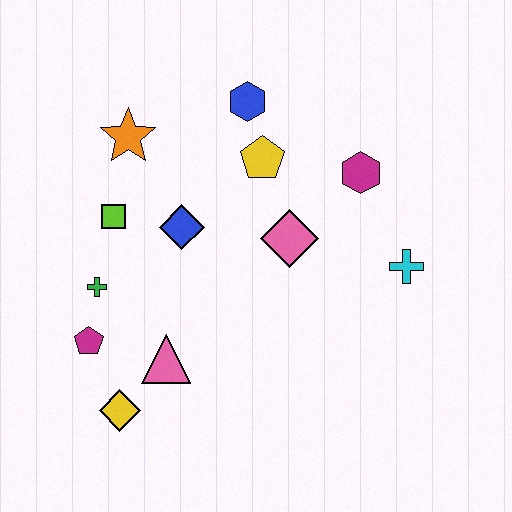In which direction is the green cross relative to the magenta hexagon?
The green cross is to the left of the magenta hexagon.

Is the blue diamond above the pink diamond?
Yes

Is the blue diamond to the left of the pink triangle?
No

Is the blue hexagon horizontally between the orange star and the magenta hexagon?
Yes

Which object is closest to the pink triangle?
The yellow diamond is closest to the pink triangle.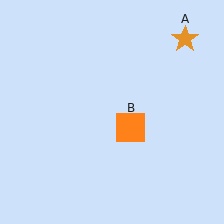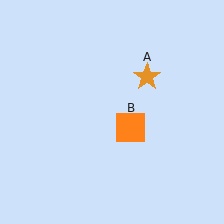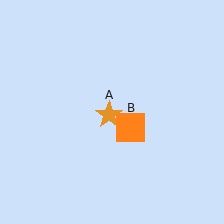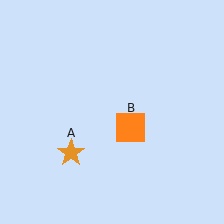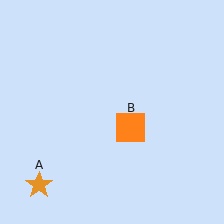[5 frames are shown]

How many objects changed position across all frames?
1 object changed position: orange star (object A).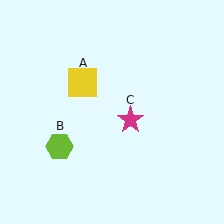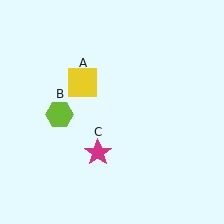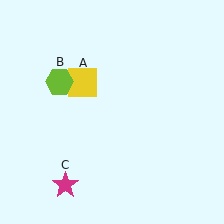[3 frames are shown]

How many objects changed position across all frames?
2 objects changed position: lime hexagon (object B), magenta star (object C).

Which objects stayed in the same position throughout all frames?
Yellow square (object A) remained stationary.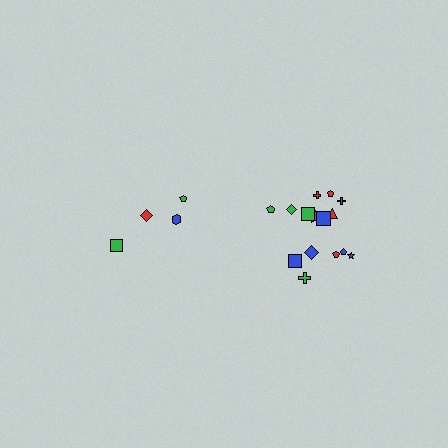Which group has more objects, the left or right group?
The right group.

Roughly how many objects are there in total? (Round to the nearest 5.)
Roughly 20 objects in total.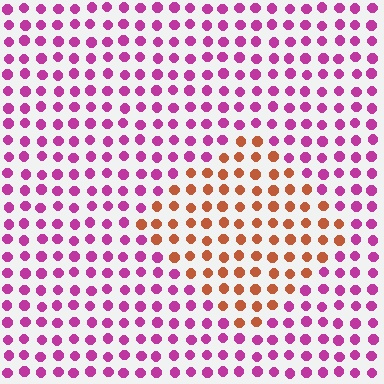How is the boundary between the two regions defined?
The boundary is defined purely by a slight shift in hue (about 62 degrees). Spacing, size, and orientation are identical on both sides.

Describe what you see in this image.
The image is filled with small magenta elements in a uniform arrangement. A diamond-shaped region is visible where the elements are tinted to a slightly different hue, forming a subtle color boundary.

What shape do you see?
I see a diamond.